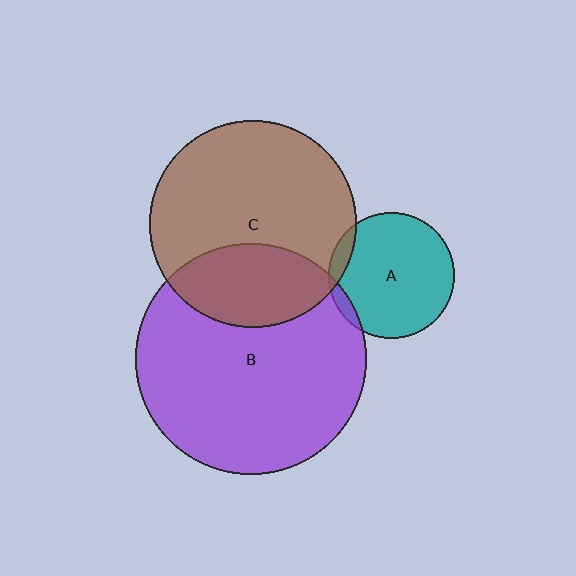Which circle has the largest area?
Circle B (purple).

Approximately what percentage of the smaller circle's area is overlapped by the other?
Approximately 10%.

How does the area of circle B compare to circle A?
Approximately 3.3 times.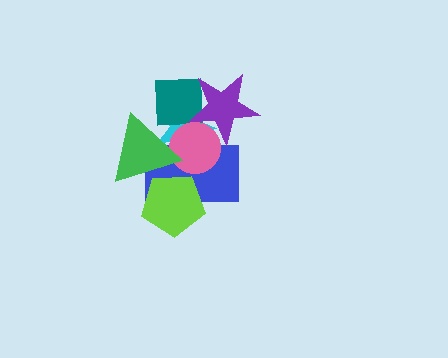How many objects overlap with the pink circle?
5 objects overlap with the pink circle.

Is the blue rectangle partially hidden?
Yes, it is partially covered by another shape.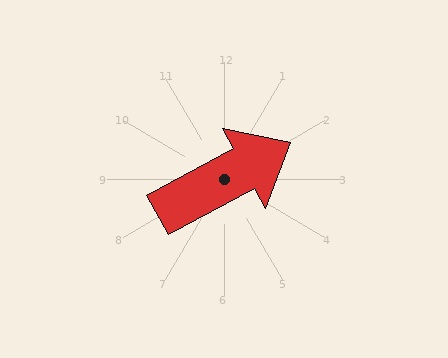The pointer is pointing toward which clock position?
Roughly 2 o'clock.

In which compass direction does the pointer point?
Northeast.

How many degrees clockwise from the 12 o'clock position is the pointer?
Approximately 62 degrees.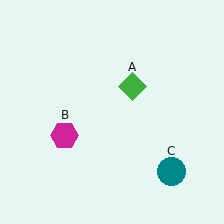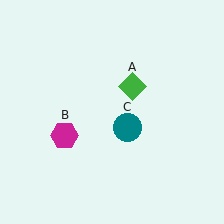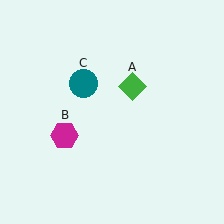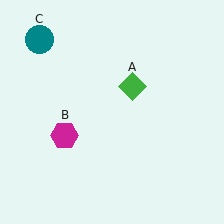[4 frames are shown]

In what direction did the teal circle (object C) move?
The teal circle (object C) moved up and to the left.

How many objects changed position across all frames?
1 object changed position: teal circle (object C).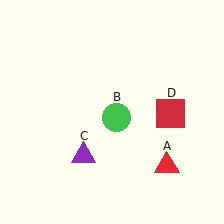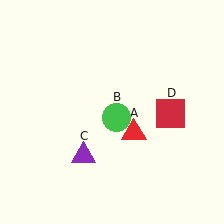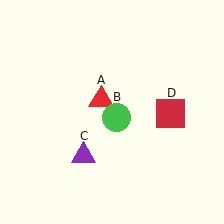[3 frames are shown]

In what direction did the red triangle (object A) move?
The red triangle (object A) moved up and to the left.